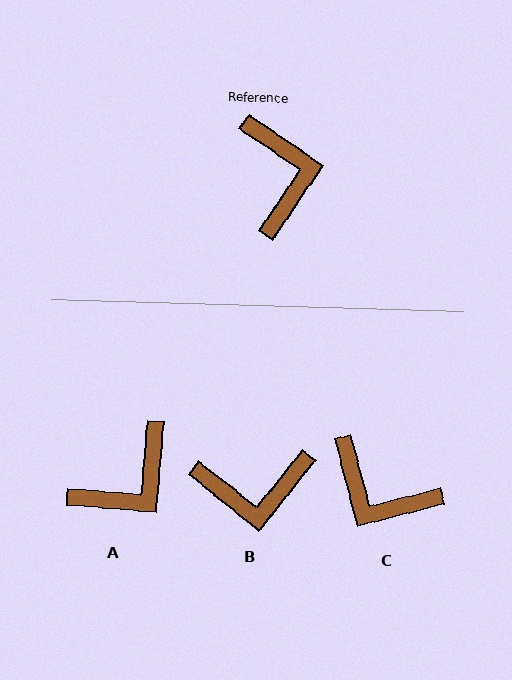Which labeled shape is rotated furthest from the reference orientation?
C, about 131 degrees away.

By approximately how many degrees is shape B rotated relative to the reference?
Approximately 95 degrees clockwise.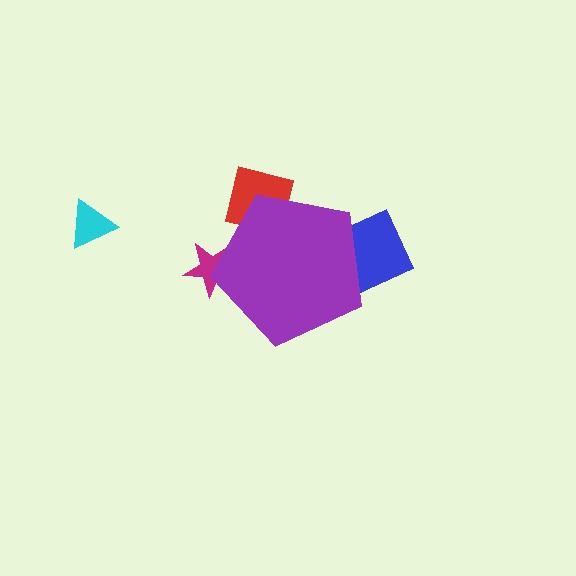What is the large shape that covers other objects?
A purple pentagon.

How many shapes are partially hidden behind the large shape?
3 shapes are partially hidden.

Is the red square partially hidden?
Yes, the red square is partially hidden behind the purple pentagon.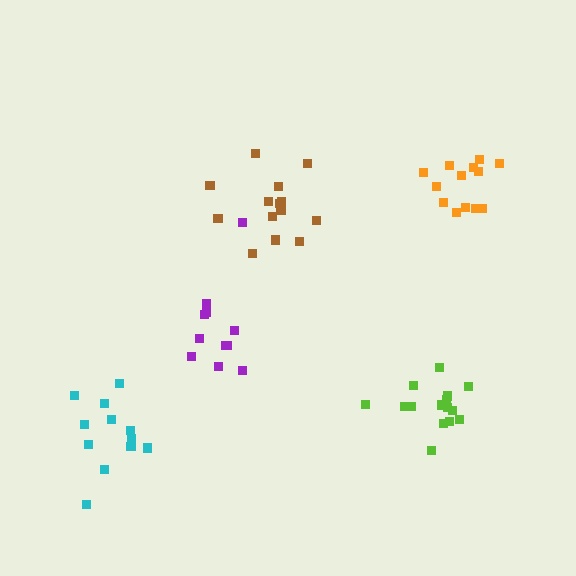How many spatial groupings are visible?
There are 5 spatial groupings.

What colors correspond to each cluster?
The clusters are colored: purple, brown, lime, orange, cyan.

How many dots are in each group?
Group 1: 11 dots, Group 2: 14 dots, Group 3: 15 dots, Group 4: 13 dots, Group 5: 12 dots (65 total).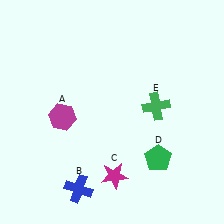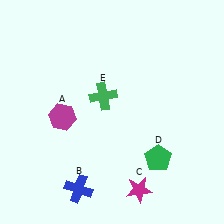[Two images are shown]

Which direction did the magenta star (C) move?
The magenta star (C) moved right.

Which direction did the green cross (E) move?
The green cross (E) moved left.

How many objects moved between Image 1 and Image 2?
2 objects moved between the two images.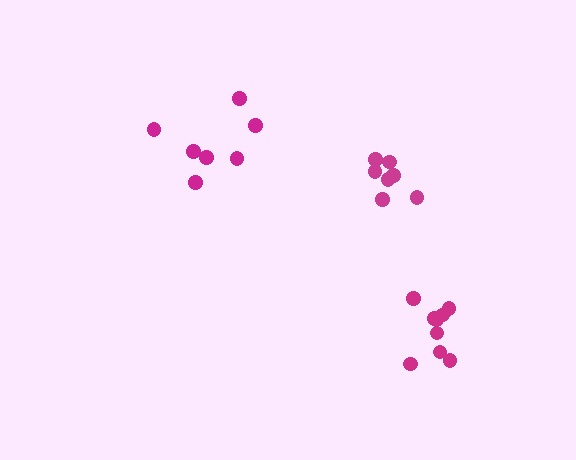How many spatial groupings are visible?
There are 3 spatial groupings.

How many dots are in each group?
Group 1: 9 dots, Group 2: 7 dots, Group 3: 7 dots (23 total).